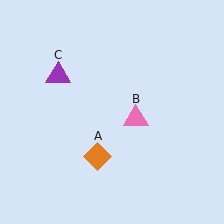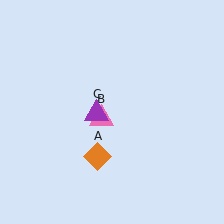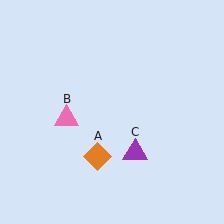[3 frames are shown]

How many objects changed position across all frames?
2 objects changed position: pink triangle (object B), purple triangle (object C).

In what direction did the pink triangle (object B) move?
The pink triangle (object B) moved left.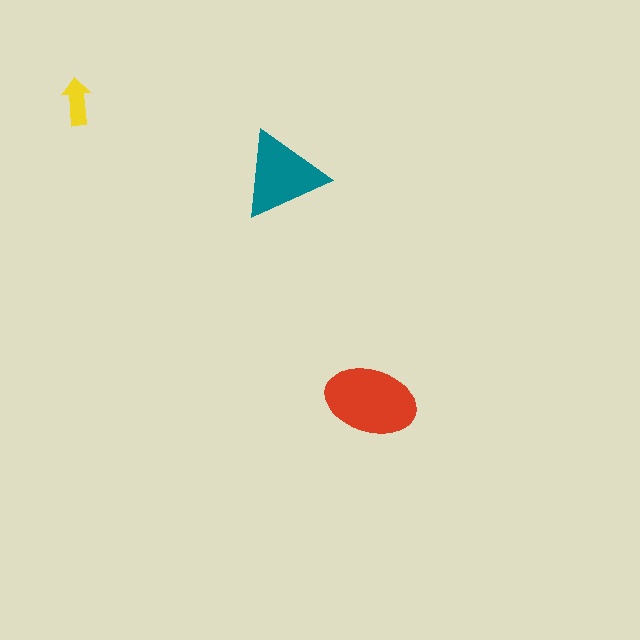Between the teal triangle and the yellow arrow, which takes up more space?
The teal triangle.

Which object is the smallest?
The yellow arrow.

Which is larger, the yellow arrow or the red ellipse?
The red ellipse.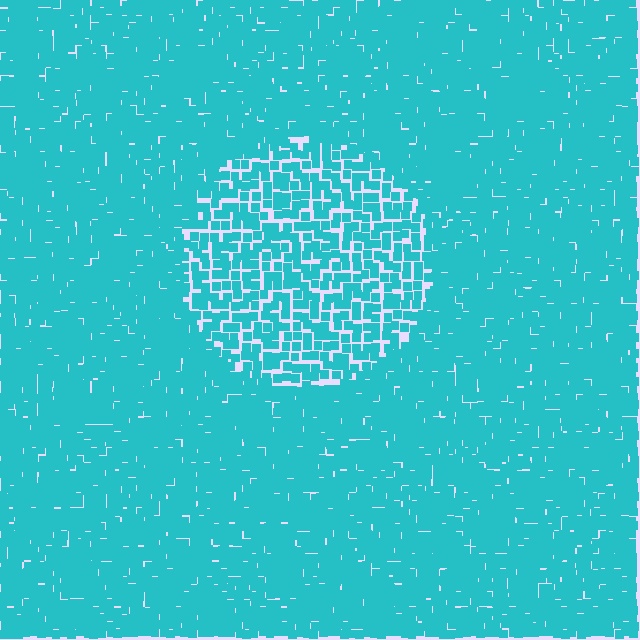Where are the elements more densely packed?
The elements are more densely packed outside the circle boundary.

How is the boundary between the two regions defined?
The boundary is defined by a change in element density (approximately 1.8x ratio). All elements are the same color, size, and shape.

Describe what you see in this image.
The image contains small cyan elements arranged at two different densities. A circle-shaped region is visible where the elements are less densely packed than the surrounding area.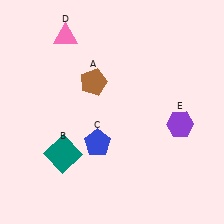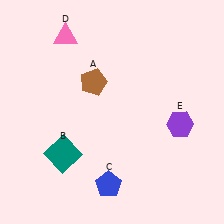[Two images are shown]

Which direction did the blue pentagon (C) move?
The blue pentagon (C) moved down.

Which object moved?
The blue pentagon (C) moved down.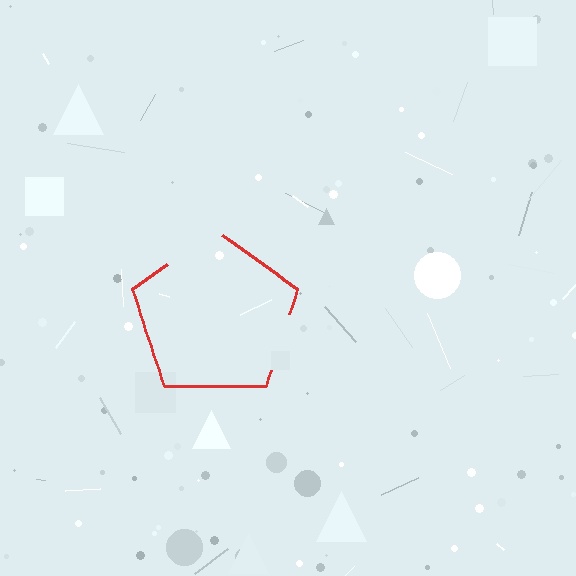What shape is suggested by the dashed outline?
The dashed outline suggests a pentagon.